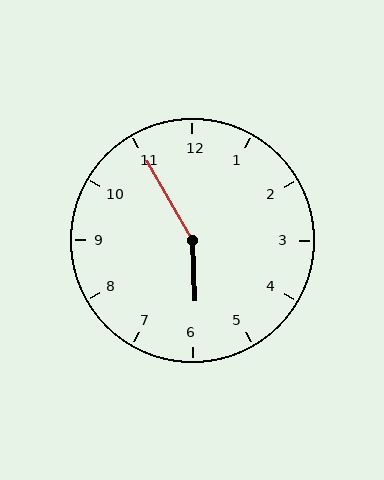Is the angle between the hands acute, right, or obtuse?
It is obtuse.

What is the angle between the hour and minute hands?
Approximately 152 degrees.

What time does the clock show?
5:55.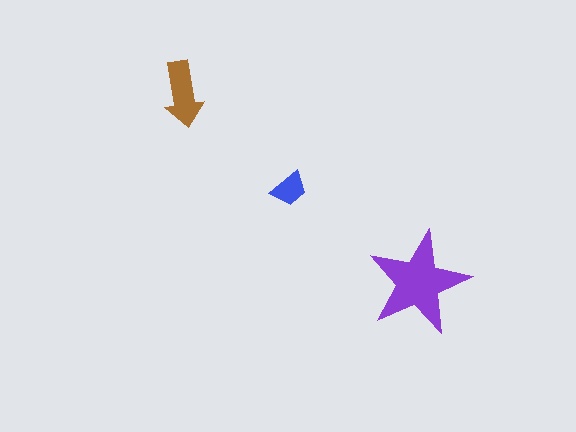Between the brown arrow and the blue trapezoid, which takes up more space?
The brown arrow.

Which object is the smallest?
The blue trapezoid.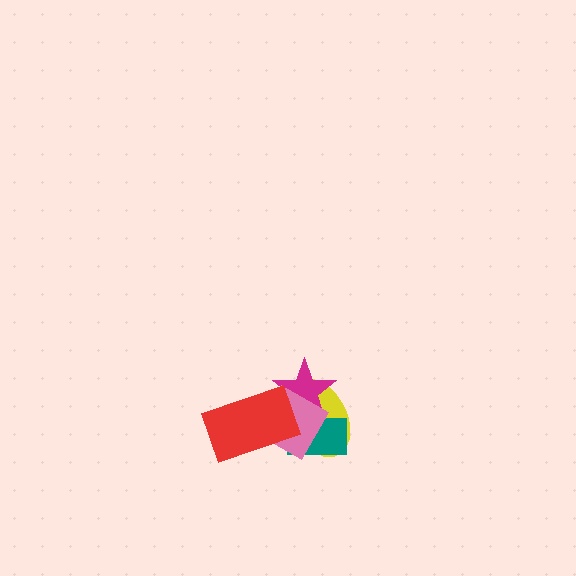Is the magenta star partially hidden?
Yes, it is partially covered by another shape.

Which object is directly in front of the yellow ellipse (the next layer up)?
The magenta star is directly in front of the yellow ellipse.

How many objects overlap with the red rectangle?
3 objects overlap with the red rectangle.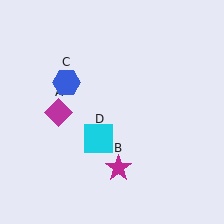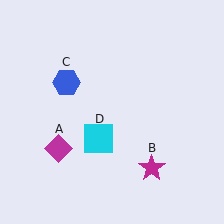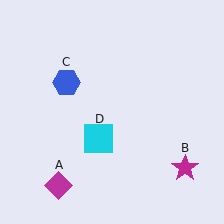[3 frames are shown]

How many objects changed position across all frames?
2 objects changed position: magenta diamond (object A), magenta star (object B).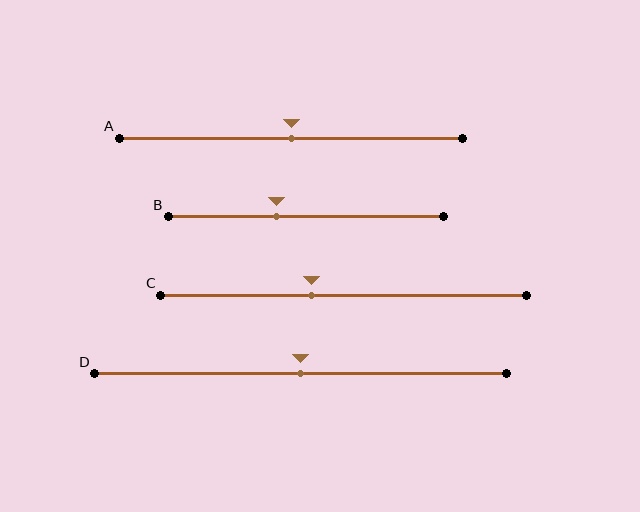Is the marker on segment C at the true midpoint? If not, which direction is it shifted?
No, the marker on segment C is shifted to the left by about 9% of the segment length.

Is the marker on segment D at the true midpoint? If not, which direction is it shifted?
Yes, the marker on segment D is at the true midpoint.